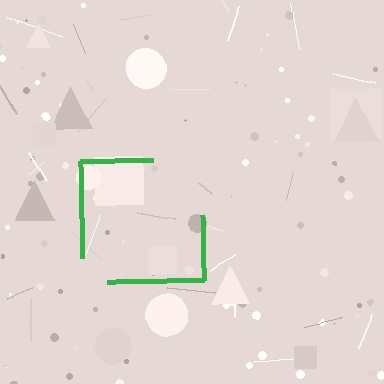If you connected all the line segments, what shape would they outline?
They would outline a square.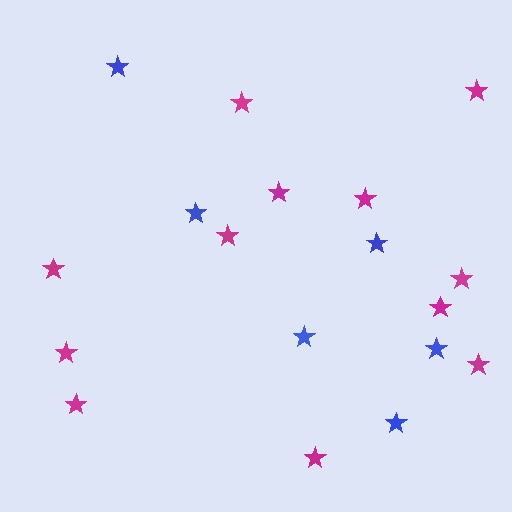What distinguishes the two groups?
There are 2 groups: one group of blue stars (6) and one group of magenta stars (12).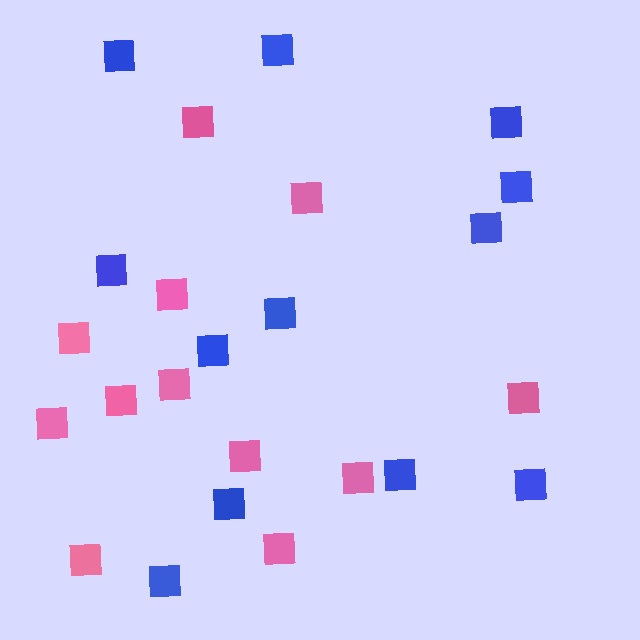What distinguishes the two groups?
There are 2 groups: one group of pink squares (12) and one group of blue squares (12).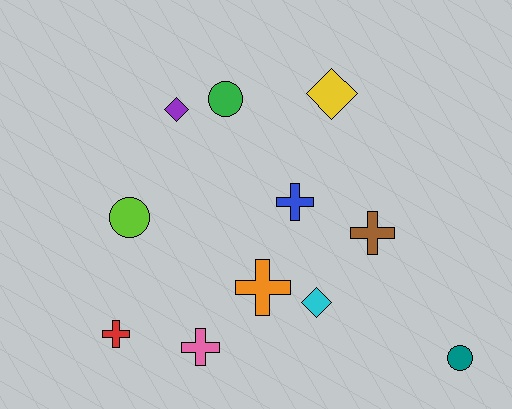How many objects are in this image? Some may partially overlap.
There are 11 objects.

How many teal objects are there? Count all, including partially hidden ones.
There is 1 teal object.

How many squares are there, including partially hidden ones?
There are no squares.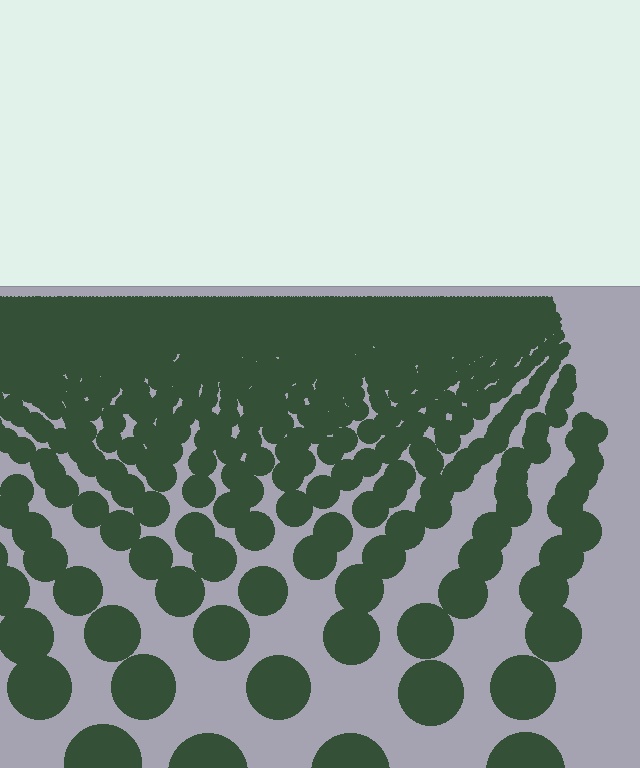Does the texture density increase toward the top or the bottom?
Density increases toward the top.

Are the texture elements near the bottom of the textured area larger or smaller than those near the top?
Larger. Near the bottom, elements are closer to the viewer and appear at a bigger on-screen size.